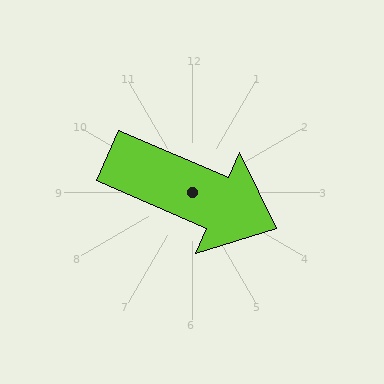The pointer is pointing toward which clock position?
Roughly 4 o'clock.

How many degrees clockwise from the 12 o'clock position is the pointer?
Approximately 113 degrees.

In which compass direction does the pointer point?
Southeast.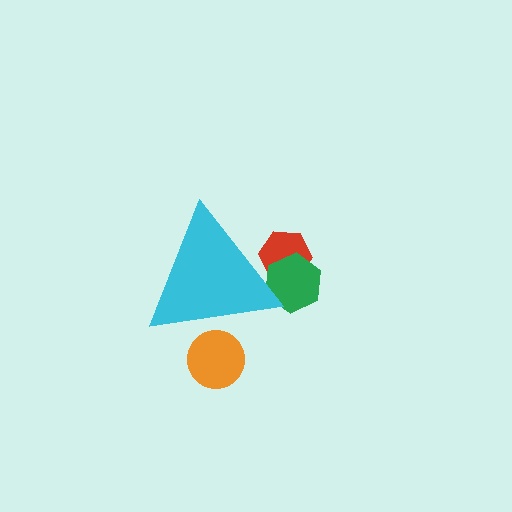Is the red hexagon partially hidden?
Yes, the red hexagon is partially hidden behind the cyan triangle.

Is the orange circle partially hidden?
Yes, the orange circle is partially hidden behind the cyan triangle.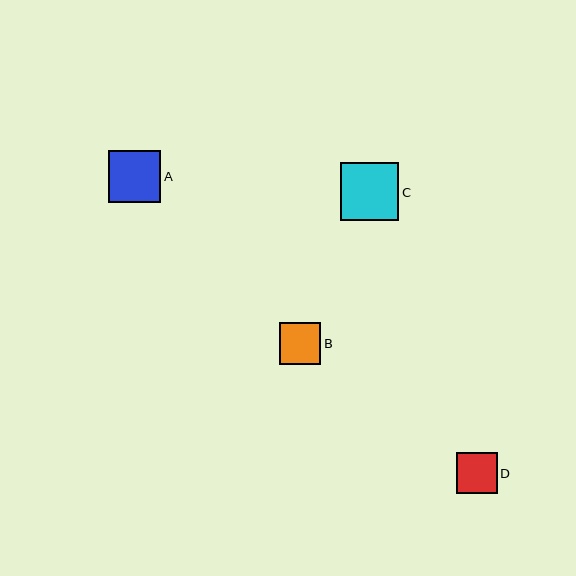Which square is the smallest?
Square D is the smallest with a size of approximately 41 pixels.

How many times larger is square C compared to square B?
Square C is approximately 1.4 times the size of square B.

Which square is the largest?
Square C is the largest with a size of approximately 58 pixels.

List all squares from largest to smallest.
From largest to smallest: C, A, B, D.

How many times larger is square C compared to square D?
Square C is approximately 1.4 times the size of square D.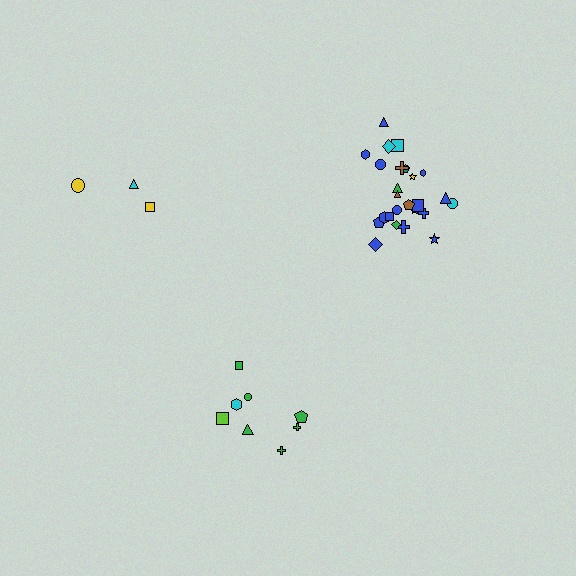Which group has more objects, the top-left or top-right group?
The top-right group.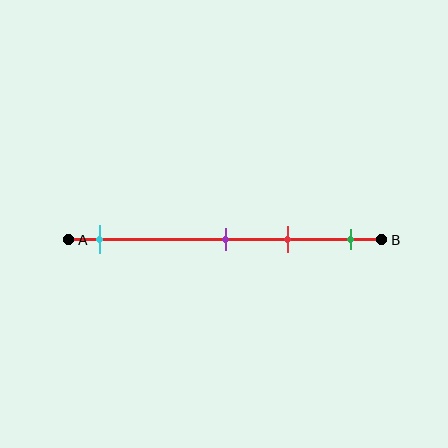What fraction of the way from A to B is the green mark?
The green mark is approximately 90% (0.9) of the way from A to B.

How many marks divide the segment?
There are 4 marks dividing the segment.